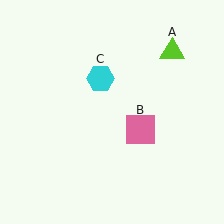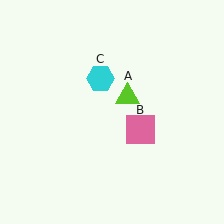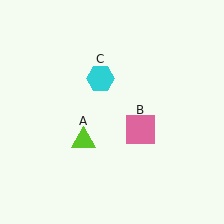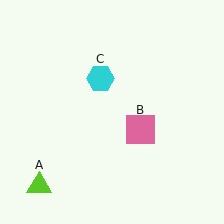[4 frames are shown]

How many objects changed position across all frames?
1 object changed position: lime triangle (object A).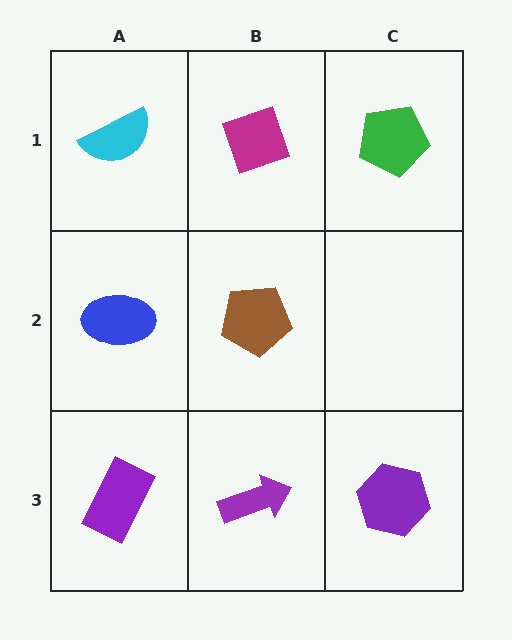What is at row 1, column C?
A green pentagon.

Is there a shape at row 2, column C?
No, that cell is empty.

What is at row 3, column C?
A purple hexagon.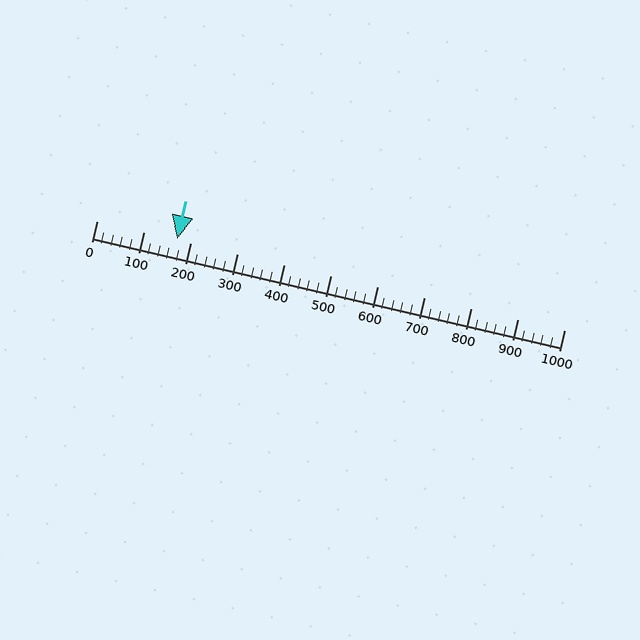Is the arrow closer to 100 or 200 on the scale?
The arrow is closer to 200.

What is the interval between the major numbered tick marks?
The major tick marks are spaced 100 units apart.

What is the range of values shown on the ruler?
The ruler shows values from 0 to 1000.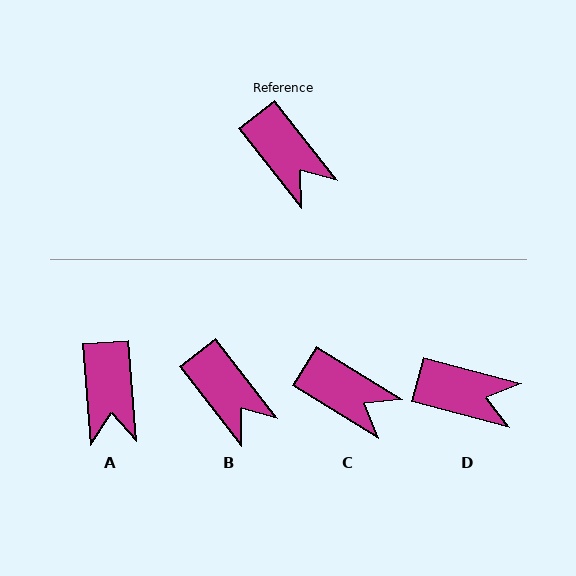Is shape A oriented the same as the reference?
No, it is off by about 34 degrees.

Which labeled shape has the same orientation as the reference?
B.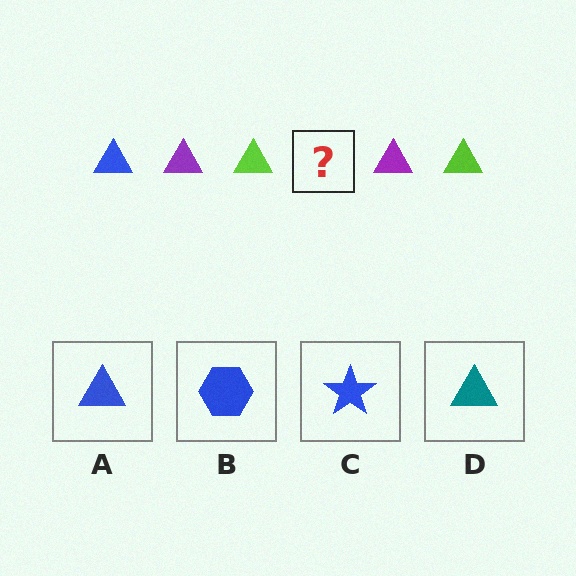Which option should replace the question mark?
Option A.